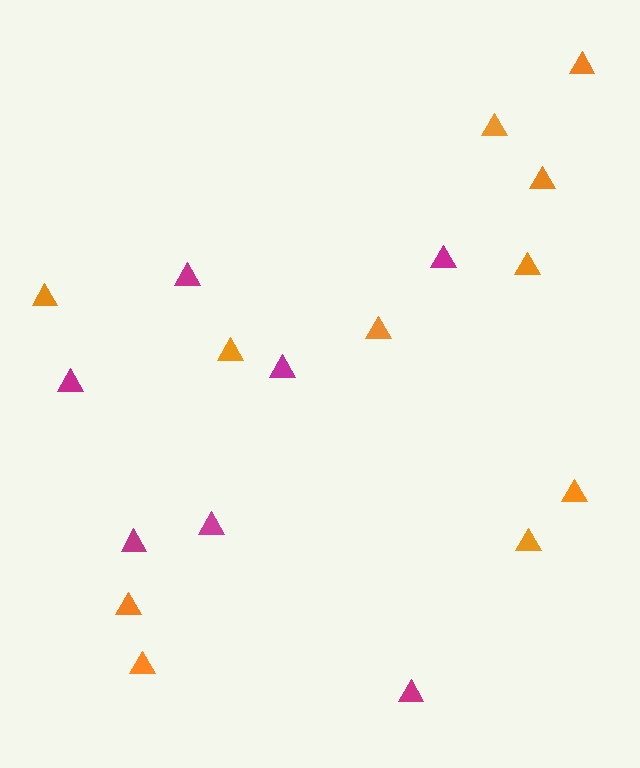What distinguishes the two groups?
There are 2 groups: one group of orange triangles (11) and one group of magenta triangles (7).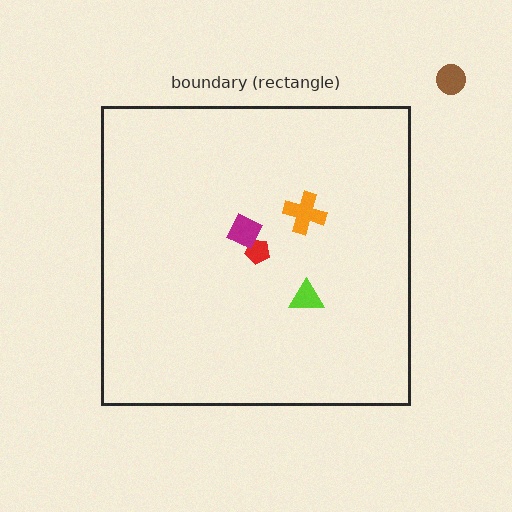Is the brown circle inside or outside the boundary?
Outside.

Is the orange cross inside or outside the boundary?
Inside.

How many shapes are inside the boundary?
4 inside, 1 outside.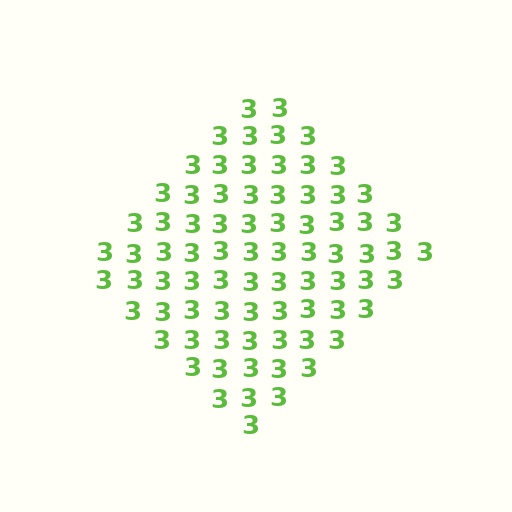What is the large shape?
The large shape is a diamond.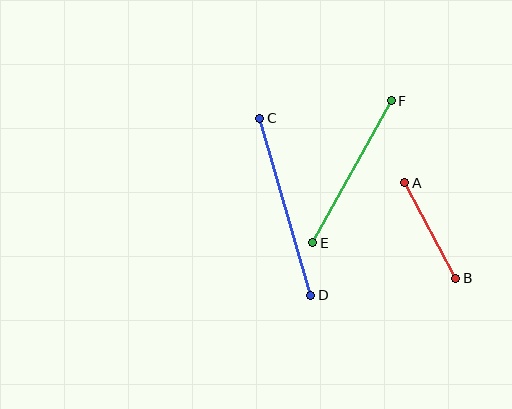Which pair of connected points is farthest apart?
Points C and D are farthest apart.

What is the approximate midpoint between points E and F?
The midpoint is at approximately (352, 172) pixels.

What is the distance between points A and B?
The distance is approximately 109 pixels.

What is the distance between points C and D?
The distance is approximately 184 pixels.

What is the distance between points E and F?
The distance is approximately 162 pixels.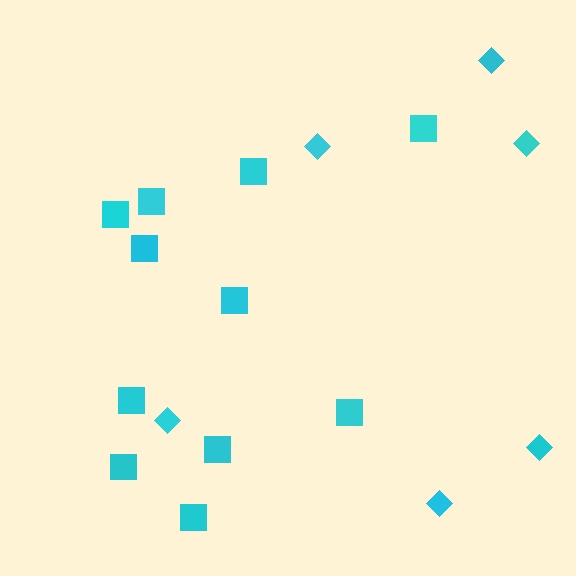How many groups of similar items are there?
There are 2 groups: one group of diamonds (6) and one group of squares (11).